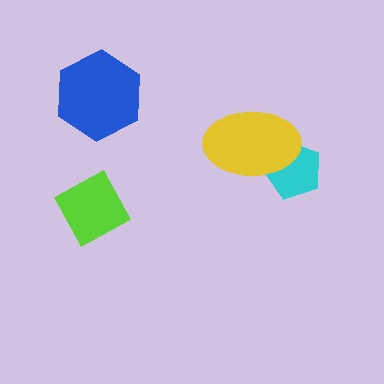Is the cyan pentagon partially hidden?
Yes, it is partially covered by another shape.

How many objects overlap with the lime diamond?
0 objects overlap with the lime diamond.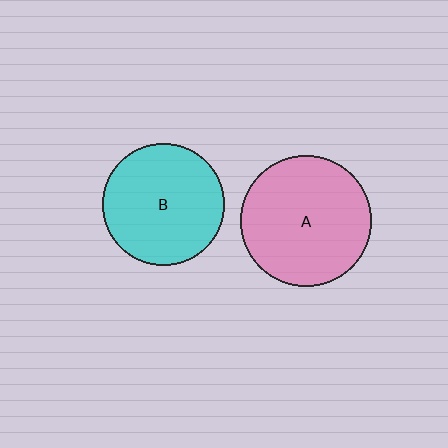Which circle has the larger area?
Circle A (pink).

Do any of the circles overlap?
No, none of the circles overlap.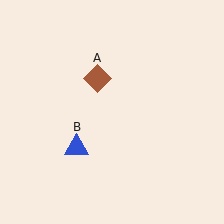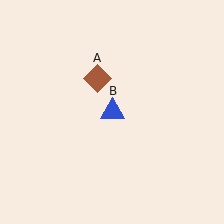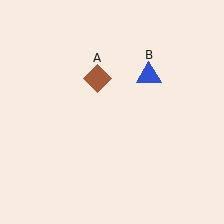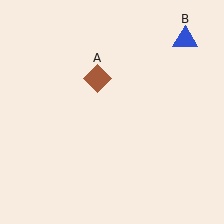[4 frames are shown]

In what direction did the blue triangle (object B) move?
The blue triangle (object B) moved up and to the right.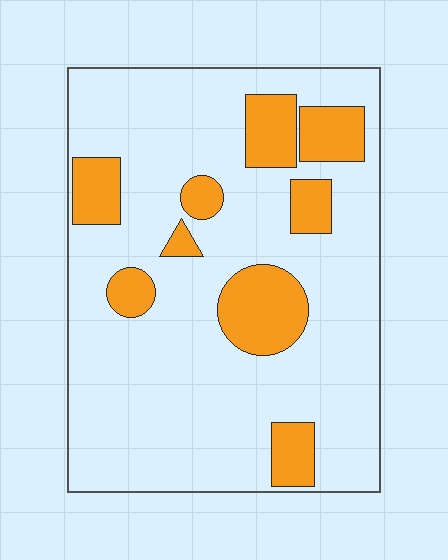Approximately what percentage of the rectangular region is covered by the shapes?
Approximately 20%.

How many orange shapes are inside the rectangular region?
9.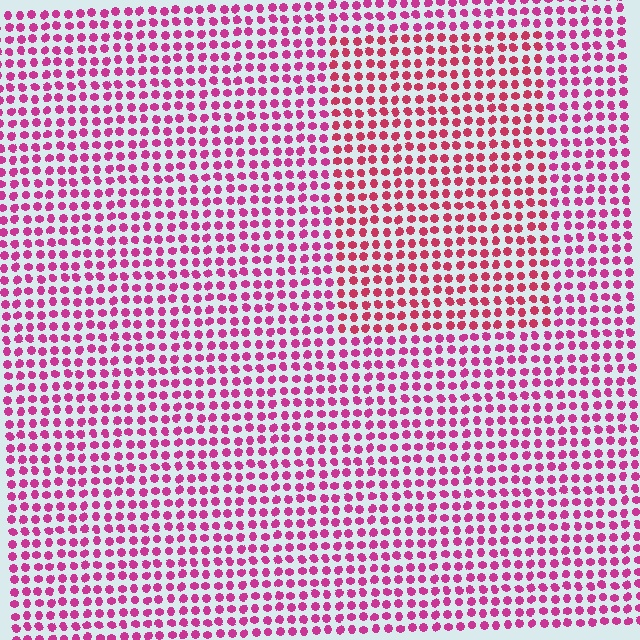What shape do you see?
I see a rectangle.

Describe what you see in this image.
The image is filled with small magenta elements in a uniform arrangement. A rectangle-shaped region is visible where the elements are tinted to a slightly different hue, forming a subtle color boundary.